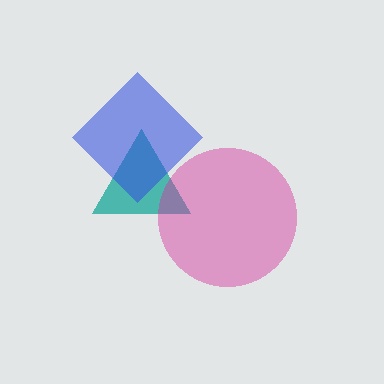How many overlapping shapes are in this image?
There are 3 overlapping shapes in the image.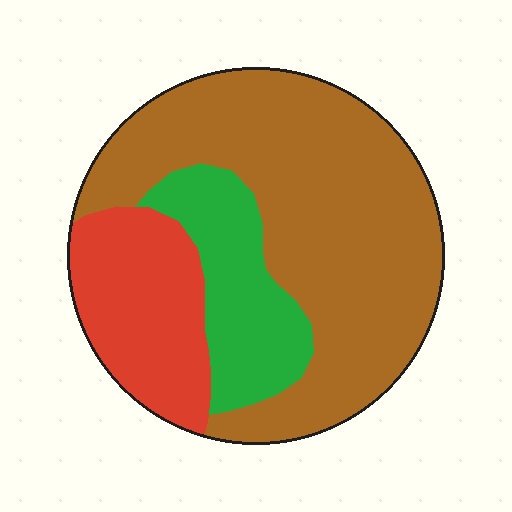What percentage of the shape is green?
Green takes up about one fifth (1/5) of the shape.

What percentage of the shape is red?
Red takes up less than a quarter of the shape.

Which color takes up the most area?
Brown, at roughly 60%.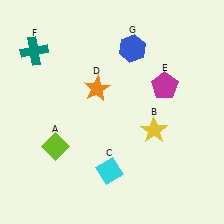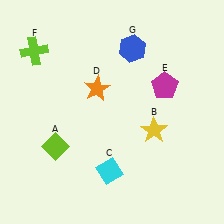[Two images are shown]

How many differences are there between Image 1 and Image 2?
There is 1 difference between the two images.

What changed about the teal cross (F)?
In Image 1, F is teal. In Image 2, it changed to lime.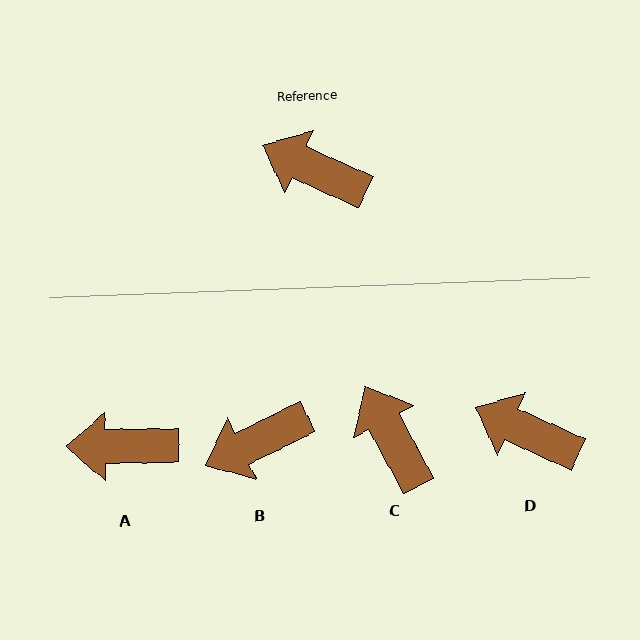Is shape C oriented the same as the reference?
No, it is off by about 37 degrees.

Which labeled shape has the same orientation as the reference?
D.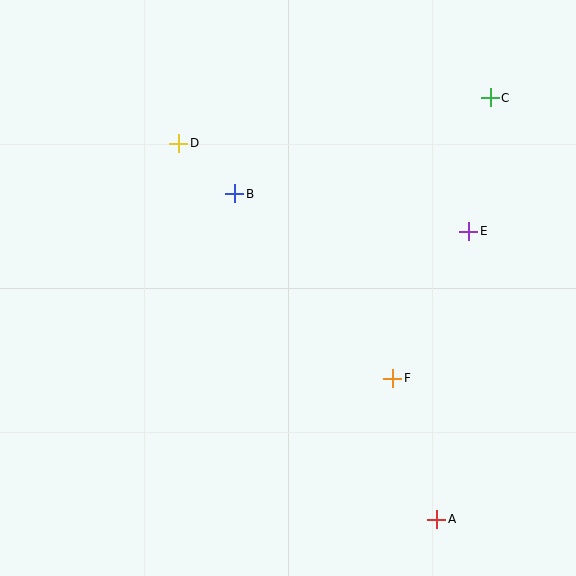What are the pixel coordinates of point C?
Point C is at (490, 98).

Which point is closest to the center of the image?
Point B at (235, 194) is closest to the center.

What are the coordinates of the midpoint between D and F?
The midpoint between D and F is at (286, 261).